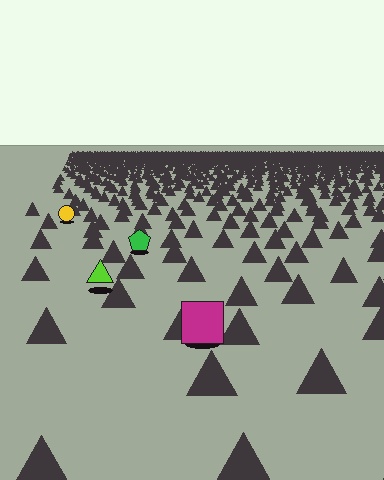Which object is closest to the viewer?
The magenta square is closest. The texture marks near it are larger and more spread out.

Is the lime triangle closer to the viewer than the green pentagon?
Yes. The lime triangle is closer — you can tell from the texture gradient: the ground texture is coarser near it.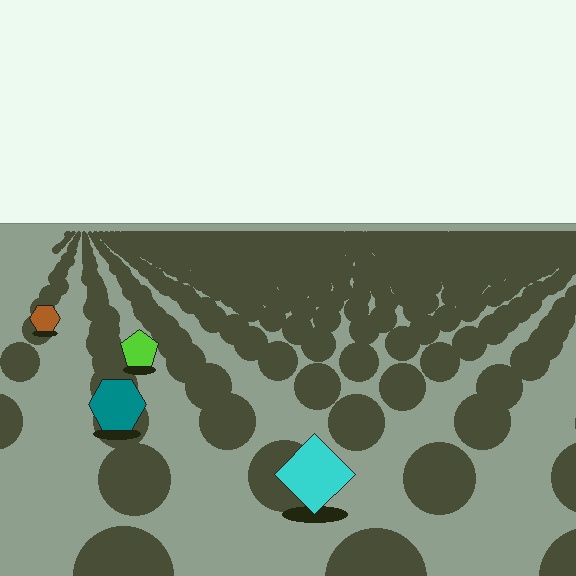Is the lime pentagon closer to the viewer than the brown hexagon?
Yes. The lime pentagon is closer — you can tell from the texture gradient: the ground texture is coarser near it.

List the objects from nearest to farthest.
From nearest to farthest: the cyan diamond, the teal hexagon, the lime pentagon, the brown hexagon.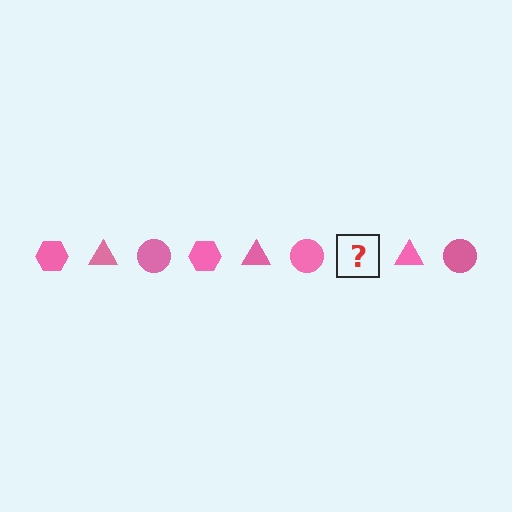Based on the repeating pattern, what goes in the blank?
The blank should be a pink hexagon.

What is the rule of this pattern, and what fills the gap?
The rule is that the pattern cycles through hexagon, triangle, circle shapes in pink. The gap should be filled with a pink hexagon.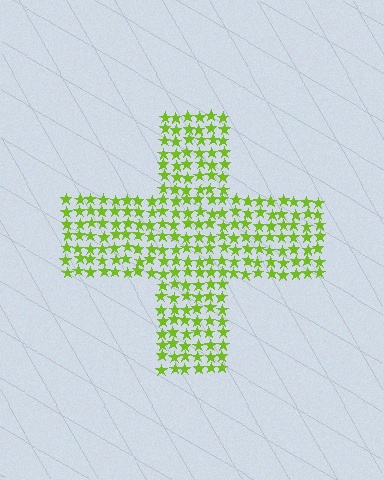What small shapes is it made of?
It is made of small stars.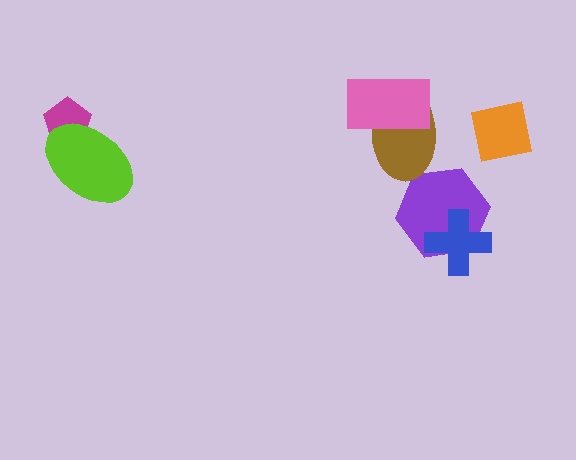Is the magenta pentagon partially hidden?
Yes, it is partially covered by another shape.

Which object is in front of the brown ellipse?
The pink rectangle is in front of the brown ellipse.